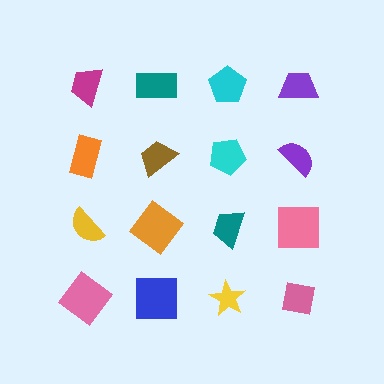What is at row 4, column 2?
A blue square.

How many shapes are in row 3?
4 shapes.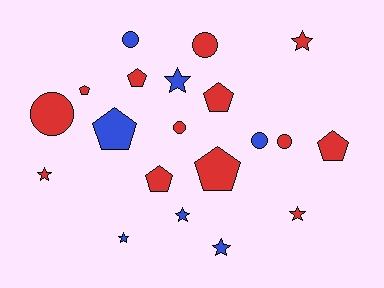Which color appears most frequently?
Red, with 13 objects.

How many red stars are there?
There are 3 red stars.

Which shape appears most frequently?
Star, with 7 objects.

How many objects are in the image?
There are 20 objects.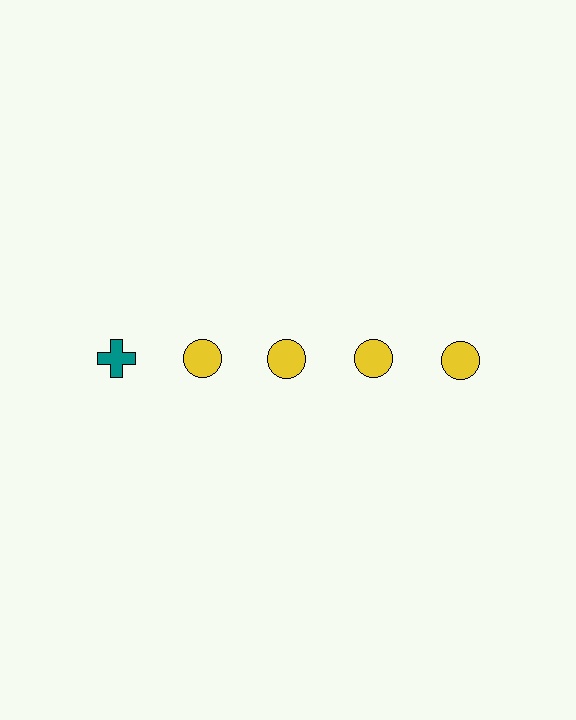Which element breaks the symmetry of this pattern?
The teal cross in the top row, leftmost column breaks the symmetry. All other shapes are yellow circles.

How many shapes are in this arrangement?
There are 5 shapes arranged in a grid pattern.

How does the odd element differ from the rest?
It differs in both color (teal instead of yellow) and shape (cross instead of circle).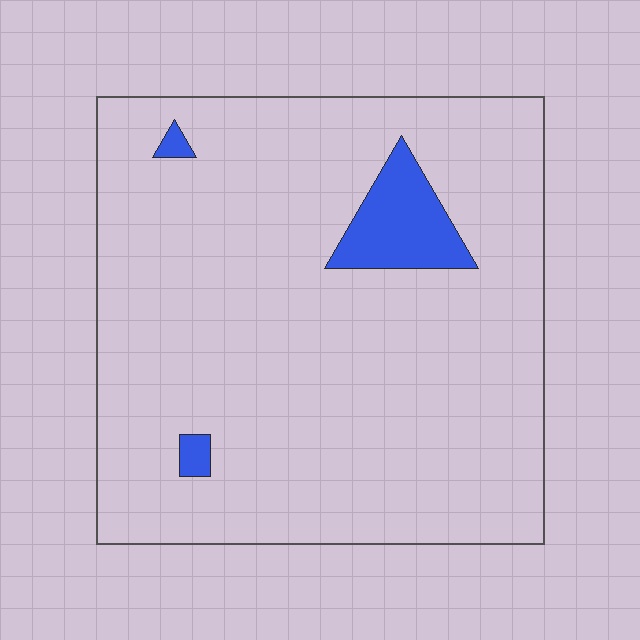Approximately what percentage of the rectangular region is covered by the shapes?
Approximately 5%.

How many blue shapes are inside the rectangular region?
3.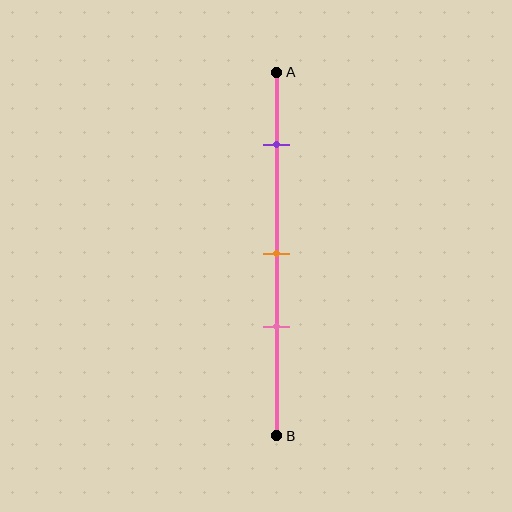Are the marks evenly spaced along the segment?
No, the marks are not evenly spaced.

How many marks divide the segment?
There are 3 marks dividing the segment.